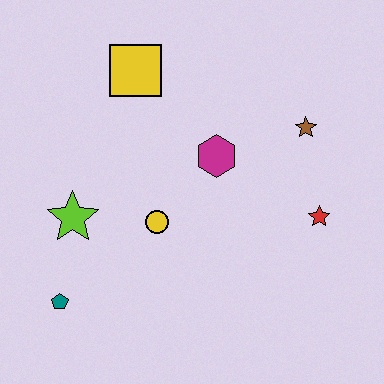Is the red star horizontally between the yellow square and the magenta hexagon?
No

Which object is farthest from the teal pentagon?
The brown star is farthest from the teal pentagon.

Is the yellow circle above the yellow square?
No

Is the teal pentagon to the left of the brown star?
Yes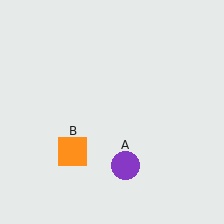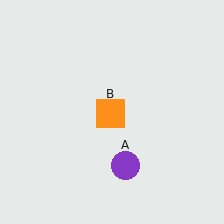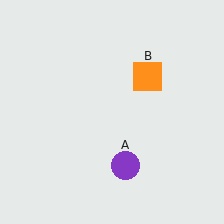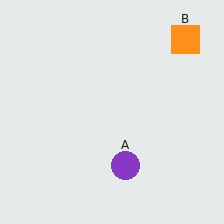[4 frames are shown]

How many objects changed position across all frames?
1 object changed position: orange square (object B).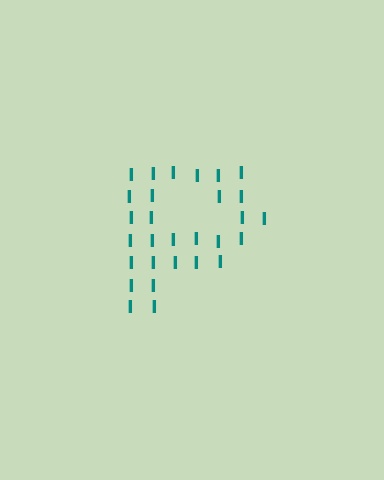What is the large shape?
The large shape is the letter P.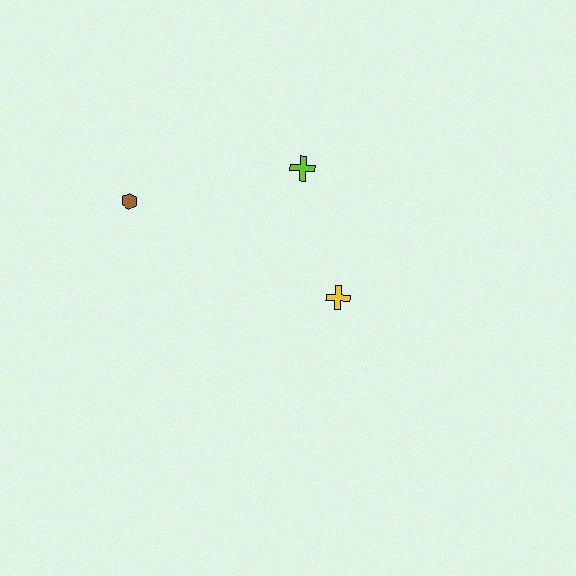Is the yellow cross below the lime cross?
Yes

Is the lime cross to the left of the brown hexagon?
No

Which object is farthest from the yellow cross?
The brown hexagon is farthest from the yellow cross.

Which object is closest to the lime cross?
The yellow cross is closest to the lime cross.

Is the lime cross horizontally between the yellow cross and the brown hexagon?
Yes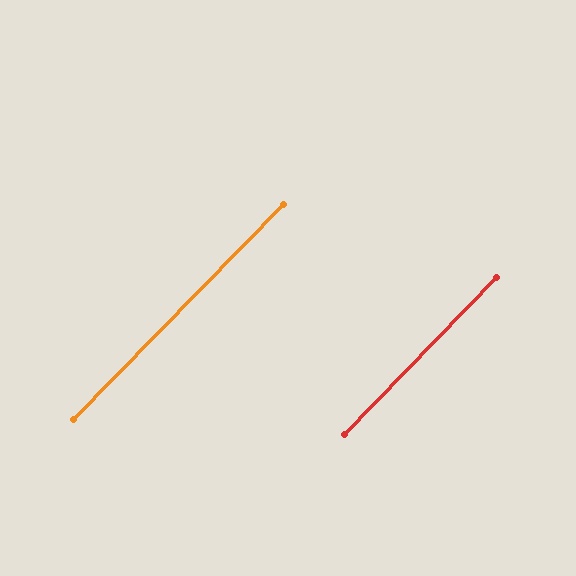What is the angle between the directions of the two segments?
Approximately 0 degrees.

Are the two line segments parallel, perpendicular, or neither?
Parallel — their directions differ by only 0.2°.